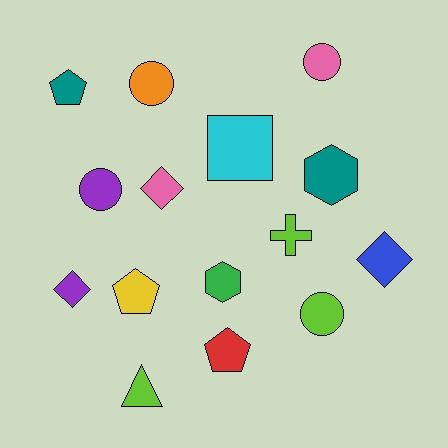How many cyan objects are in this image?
There is 1 cyan object.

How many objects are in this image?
There are 15 objects.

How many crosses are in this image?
There is 1 cross.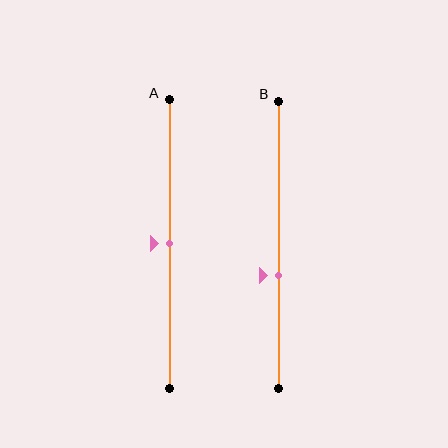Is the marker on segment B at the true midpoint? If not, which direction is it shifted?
No, the marker on segment B is shifted downward by about 11% of the segment length.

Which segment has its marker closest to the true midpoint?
Segment A has its marker closest to the true midpoint.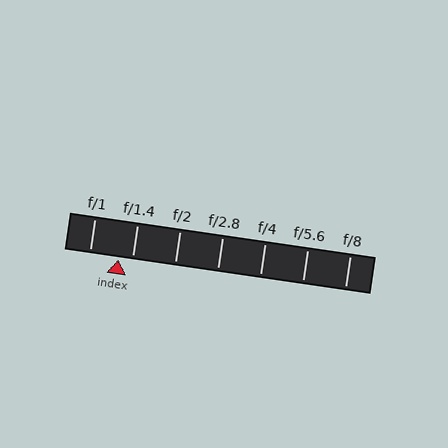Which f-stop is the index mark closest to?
The index mark is closest to f/1.4.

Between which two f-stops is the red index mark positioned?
The index mark is between f/1 and f/1.4.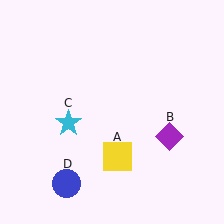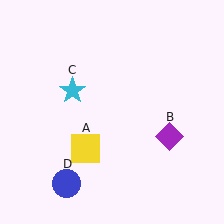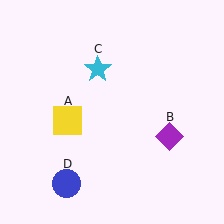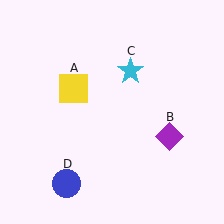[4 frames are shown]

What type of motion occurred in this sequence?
The yellow square (object A), cyan star (object C) rotated clockwise around the center of the scene.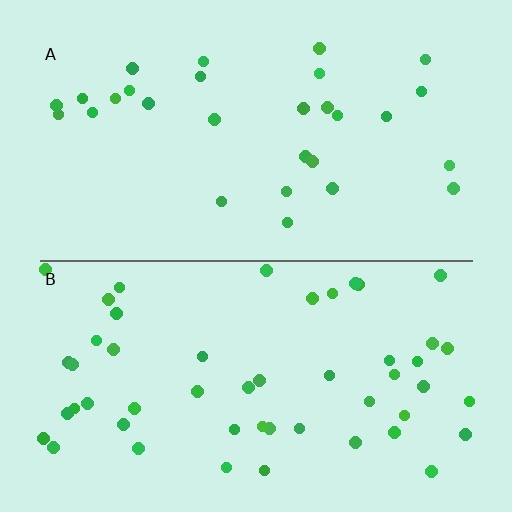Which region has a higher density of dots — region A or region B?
B (the bottom).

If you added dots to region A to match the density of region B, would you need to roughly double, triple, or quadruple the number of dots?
Approximately double.